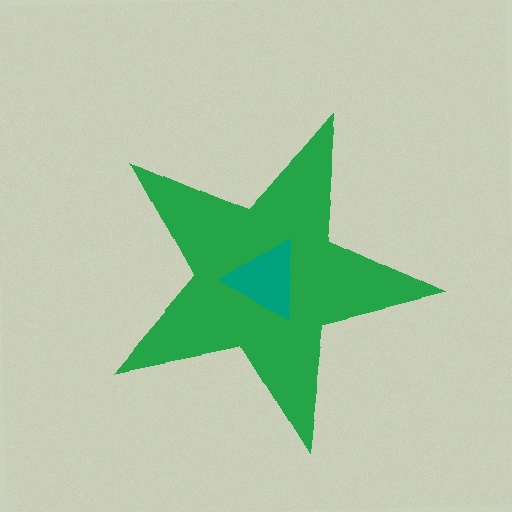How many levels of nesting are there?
2.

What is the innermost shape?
The teal triangle.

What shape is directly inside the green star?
The teal triangle.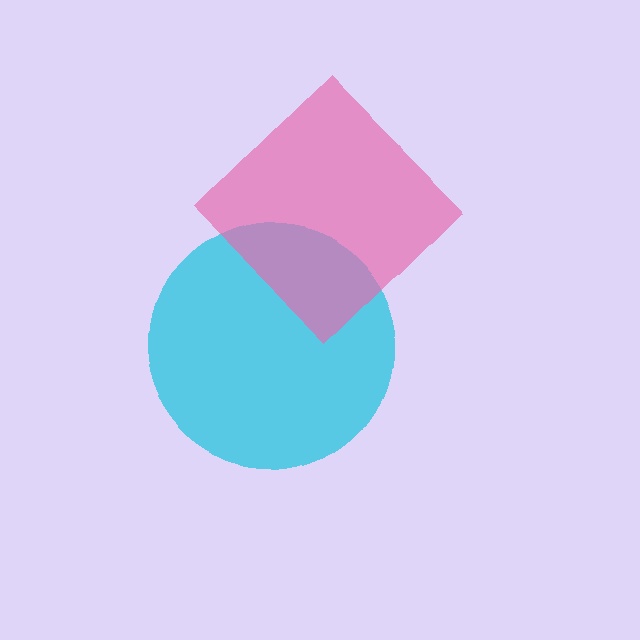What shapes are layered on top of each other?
The layered shapes are: a cyan circle, a pink diamond.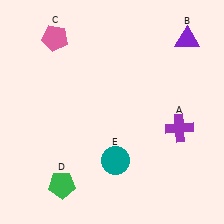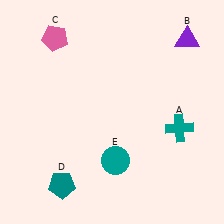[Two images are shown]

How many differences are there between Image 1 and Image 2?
There are 2 differences between the two images.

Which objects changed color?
A changed from purple to teal. D changed from green to teal.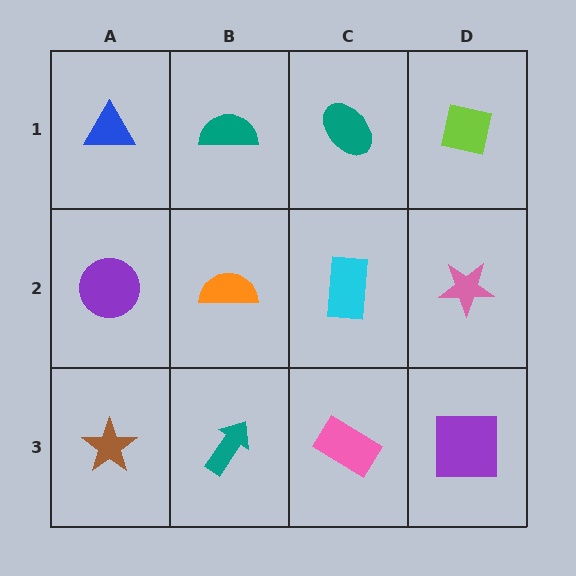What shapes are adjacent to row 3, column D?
A pink star (row 2, column D), a pink rectangle (row 3, column C).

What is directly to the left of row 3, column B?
A brown star.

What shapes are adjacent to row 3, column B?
An orange semicircle (row 2, column B), a brown star (row 3, column A), a pink rectangle (row 3, column C).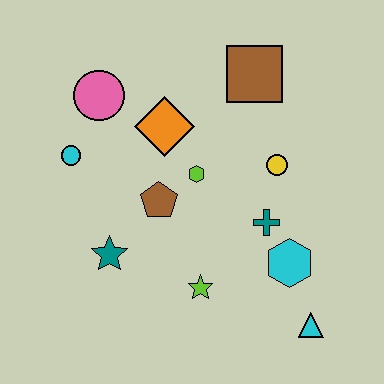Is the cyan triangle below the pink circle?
Yes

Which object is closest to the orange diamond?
The lime hexagon is closest to the orange diamond.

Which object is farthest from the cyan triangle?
The pink circle is farthest from the cyan triangle.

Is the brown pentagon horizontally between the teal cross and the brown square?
No